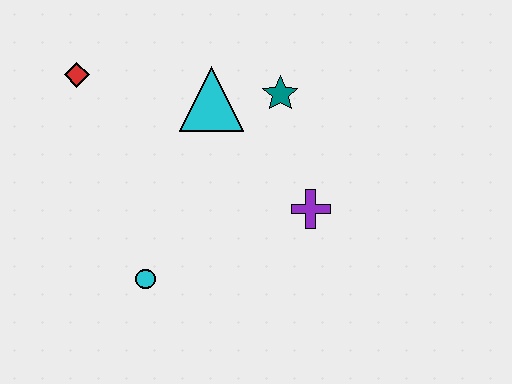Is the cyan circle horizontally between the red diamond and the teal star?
Yes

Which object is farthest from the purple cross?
The red diamond is farthest from the purple cross.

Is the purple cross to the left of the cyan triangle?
No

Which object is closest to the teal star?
The cyan triangle is closest to the teal star.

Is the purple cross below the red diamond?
Yes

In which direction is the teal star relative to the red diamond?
The teal star is to the right of the red diamond.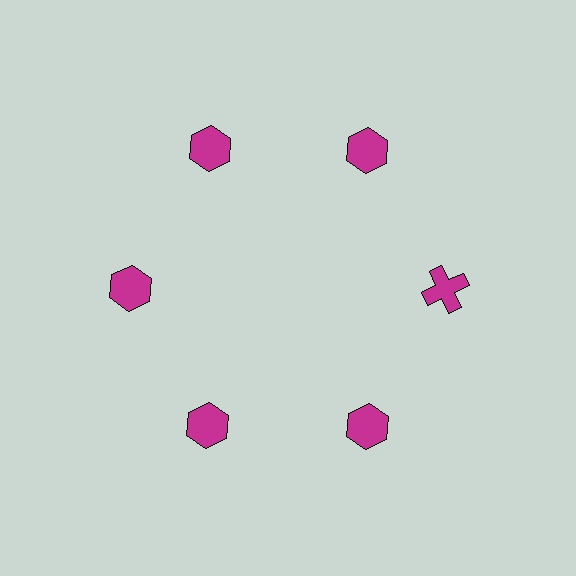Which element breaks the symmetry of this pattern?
The magenta cross at roughly the 3 o'clock position breaks the symmetry. All other shapes are magenta hexagons.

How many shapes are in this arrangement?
There are 6 shapes arranged in a ring pattern.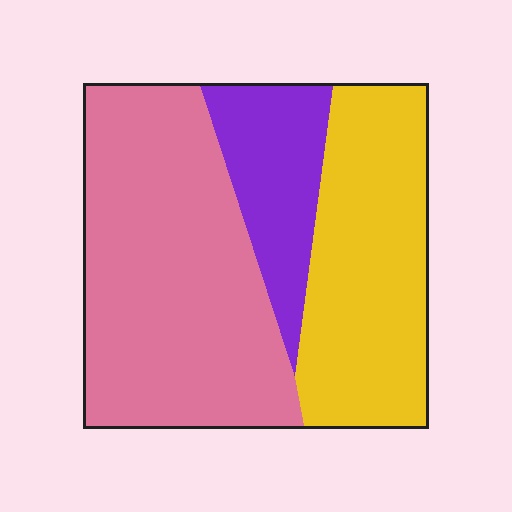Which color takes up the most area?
Pink, at roughly 50%.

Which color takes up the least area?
Purple, at roughly 15%.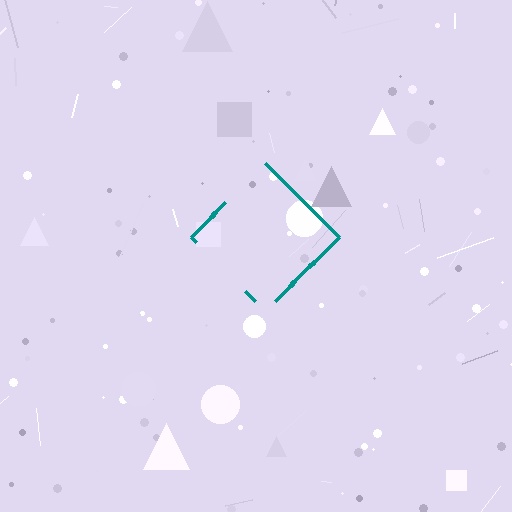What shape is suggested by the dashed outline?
The dashed outline suggests a diamond.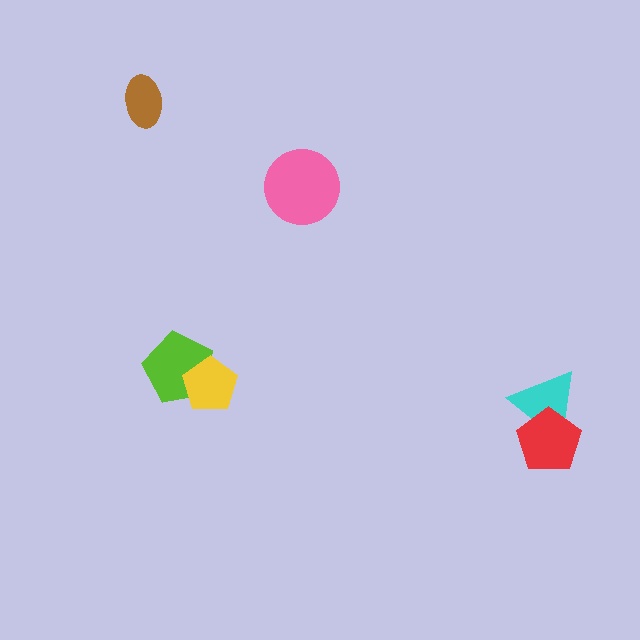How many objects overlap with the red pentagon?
1 object overlaps with the red pentagon.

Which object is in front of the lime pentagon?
The yellow pentagon is in front of the lime pentagon.